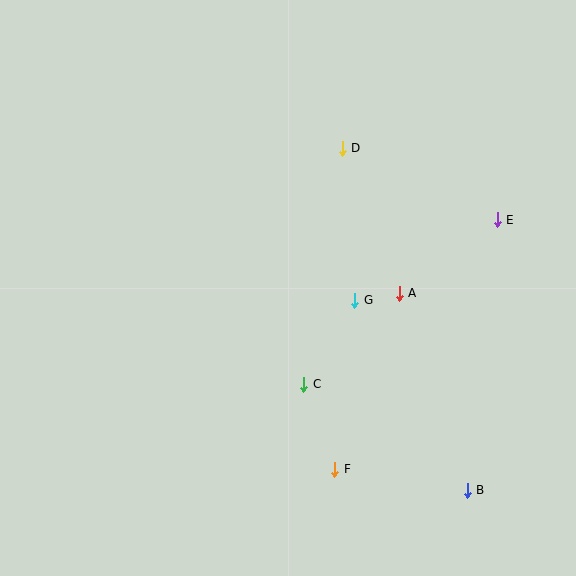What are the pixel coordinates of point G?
Point G is at (355, 300).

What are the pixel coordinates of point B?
Point B is at (467, 490).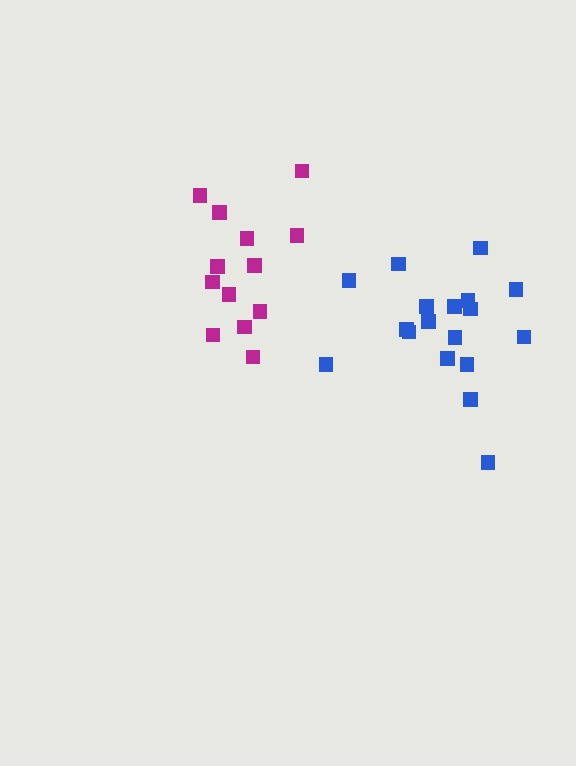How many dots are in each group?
Group 1: 13 dots, Group 2: 18 dots (31 total).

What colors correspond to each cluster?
The clusters are colored: magenta, blue.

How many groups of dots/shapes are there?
There are 2 groups.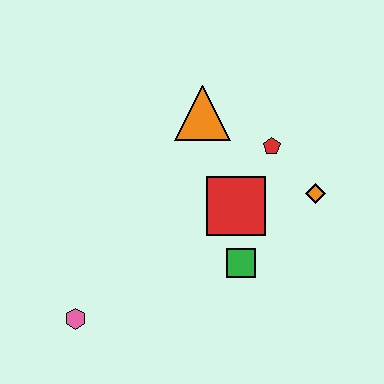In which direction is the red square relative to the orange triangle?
The red square is below the orange triangle.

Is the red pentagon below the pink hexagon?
No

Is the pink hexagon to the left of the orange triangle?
Yes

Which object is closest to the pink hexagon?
The green square is closest to the pink hexagon.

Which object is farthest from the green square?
The pink hexagon is farthest from the green square.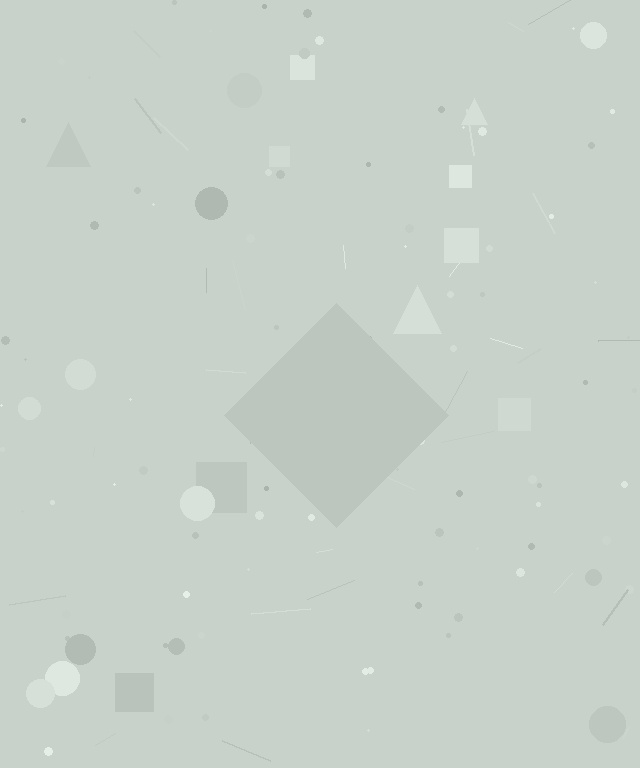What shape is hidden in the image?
A diamond is hidden in the image.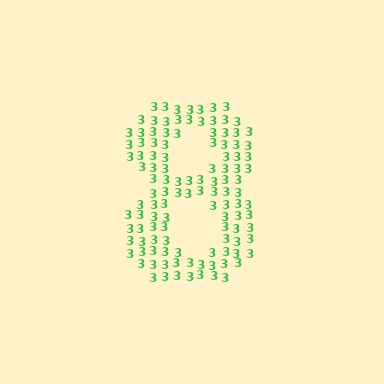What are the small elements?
The small elements are digit 3's.